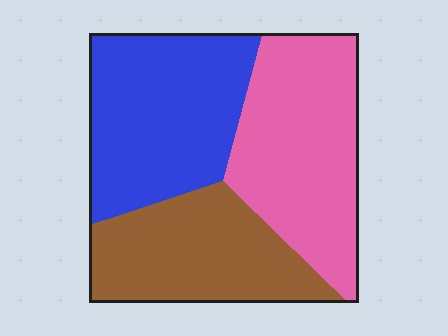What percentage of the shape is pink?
Pink takes up about three eighths (3/8) of the shape.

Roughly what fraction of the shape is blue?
Blue takes up about one third (1/3) of the shape.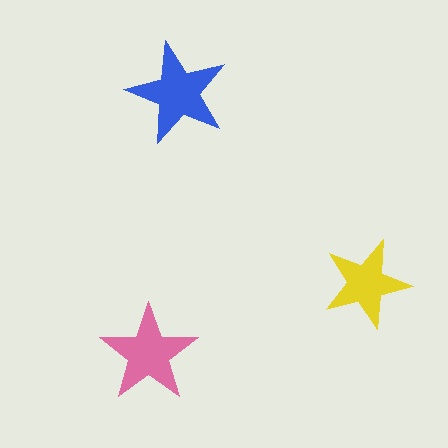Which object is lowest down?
The pink star is bottommost.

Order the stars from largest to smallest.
the blue one, the pink one, the yellow one.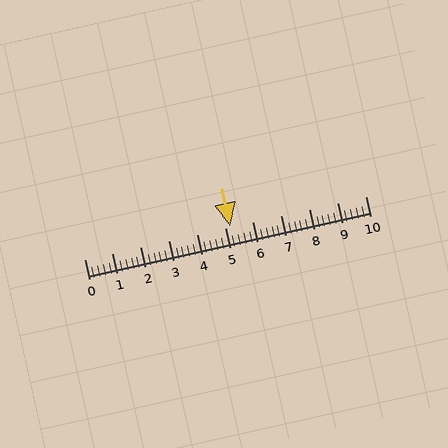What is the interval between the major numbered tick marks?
The major tick marks are spaced 1 units apart.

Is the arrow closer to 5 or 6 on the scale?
The arrow is closer to 5.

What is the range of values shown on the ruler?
The ruler shows values from 0 to 10.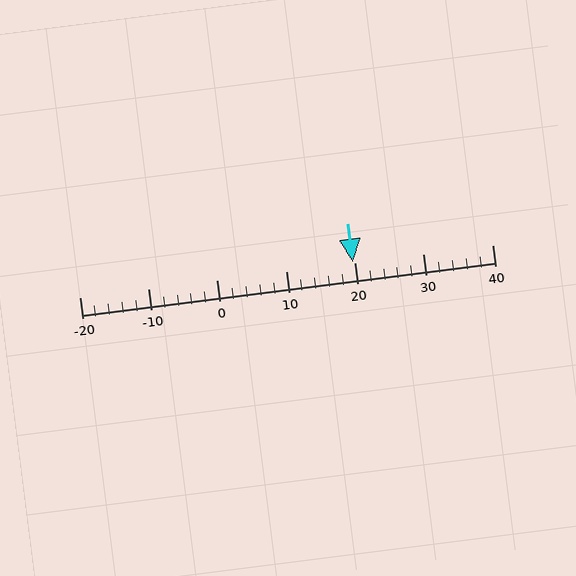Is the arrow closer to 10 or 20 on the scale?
The arrow is closer to 20.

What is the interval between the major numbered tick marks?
The major tick marks are spaced 10 units apart.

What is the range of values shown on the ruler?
The ruler shows values from -20 to 40.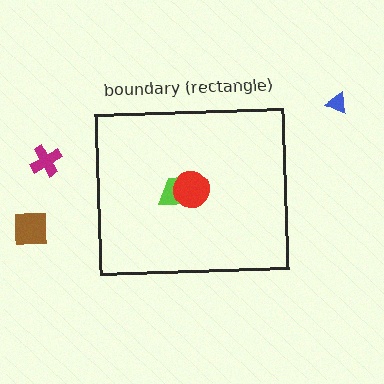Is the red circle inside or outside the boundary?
Inside.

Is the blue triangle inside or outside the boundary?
Outside.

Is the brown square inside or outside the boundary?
Outside.